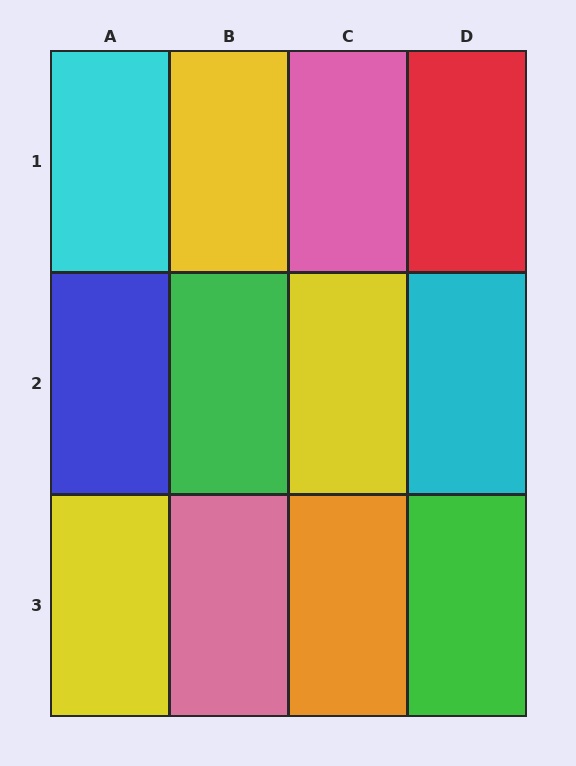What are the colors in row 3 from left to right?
Yellow, pink, orange, green.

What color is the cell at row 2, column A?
Blue.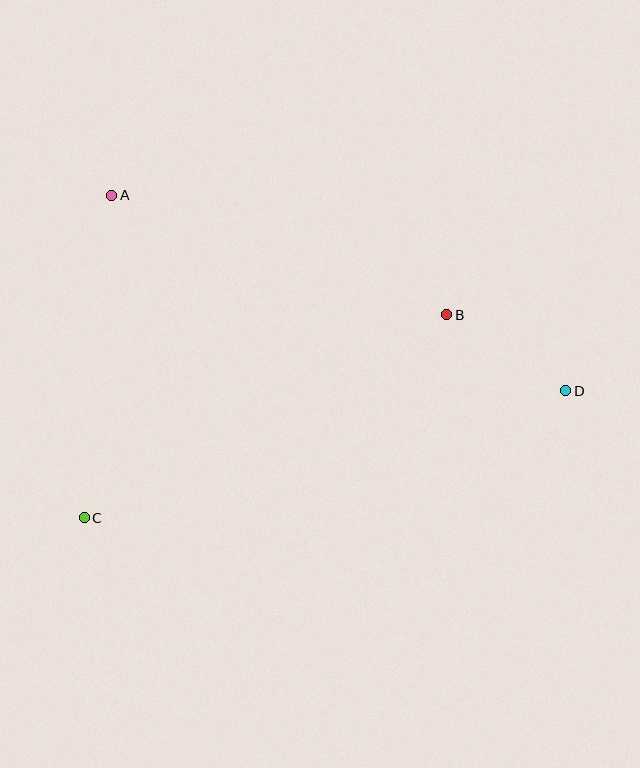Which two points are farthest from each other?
Points C and D are farthest from each other.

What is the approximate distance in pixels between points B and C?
The distance between B and C is approximately 415 pixels.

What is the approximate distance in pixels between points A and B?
The distance between A and B is approximately 356 pixels.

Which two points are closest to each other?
Points B and D are closest to each other.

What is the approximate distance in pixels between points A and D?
The distance between A and D is approximately 494 pixels.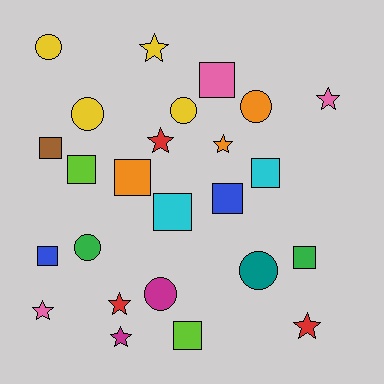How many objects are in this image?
There are 25 objects.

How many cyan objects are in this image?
There are 2 cyan objects.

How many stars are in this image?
There are 8 stars.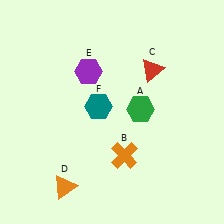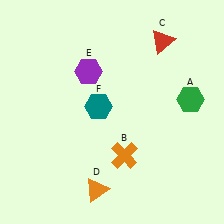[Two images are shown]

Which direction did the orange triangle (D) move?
The orange triangle (D) moved right.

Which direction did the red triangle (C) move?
The red triangle (C) moved up.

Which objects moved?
The objects that moved are: the green hexagon (A), the red triangle (C), the orange triangle (D).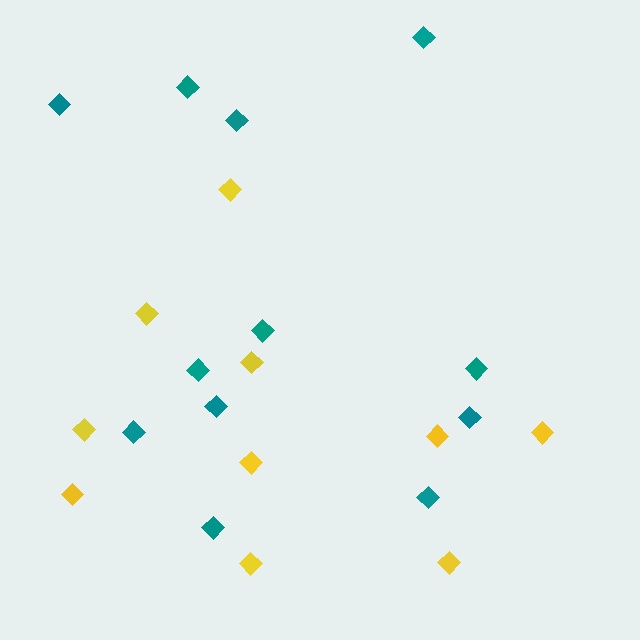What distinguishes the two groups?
There are 2 groups: one group of teal diamonds (12) and one group of yellow diamonds (10).